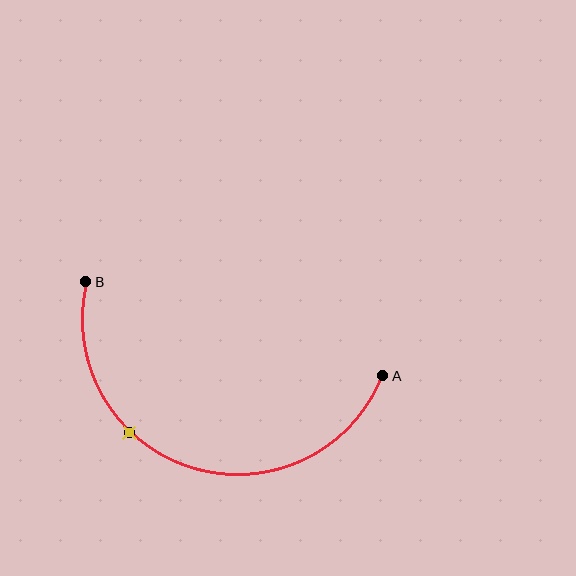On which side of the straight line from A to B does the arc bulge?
The arc bulges below the straight line connecting A and B.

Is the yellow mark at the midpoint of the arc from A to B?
No. The yellow mark lies on the arc but is closer to endpoint B. The arc midpoint would be at the point on the curve equidistant along the arc from both A and B.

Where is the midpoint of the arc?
The arc midpoint is the point on the curve farthest from the straight line joining A and B. It sits below that line.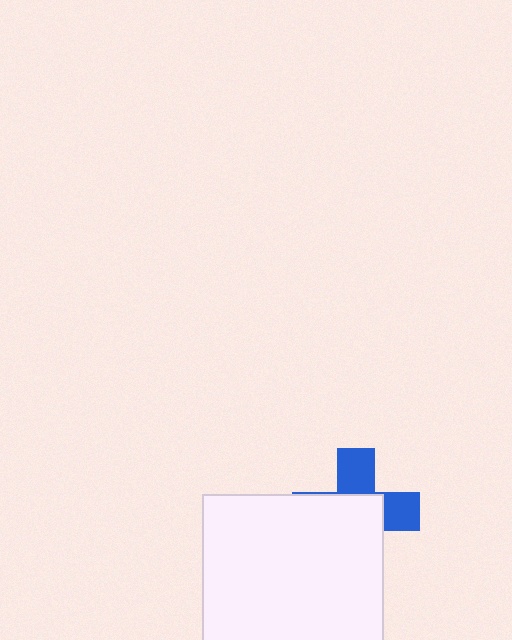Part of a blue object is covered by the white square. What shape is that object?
It is a cross.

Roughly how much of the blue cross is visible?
A small part of it is visible (roughly 39%).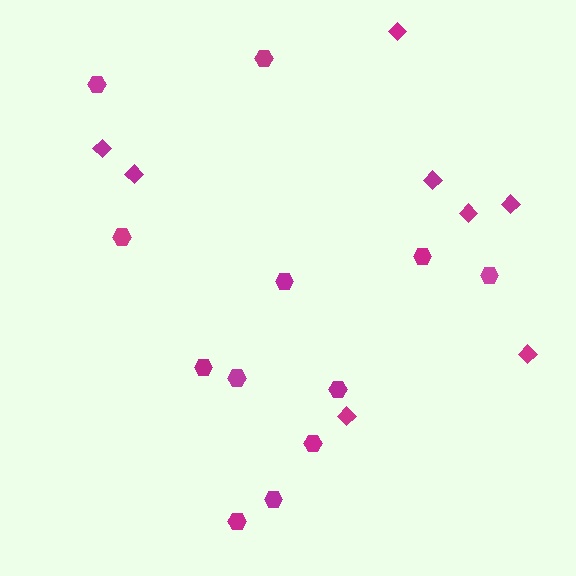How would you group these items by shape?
There are 2 groups: one group of diamonds (8) and one group of hexagons (12).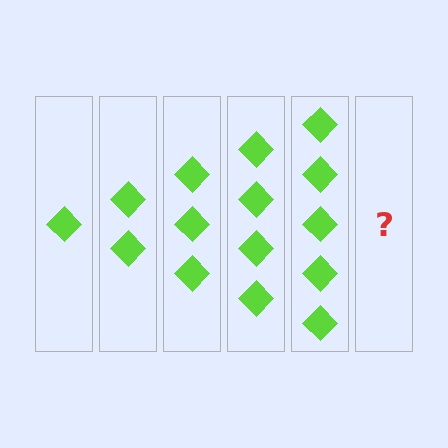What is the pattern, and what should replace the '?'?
The pattern is that each step adds one more diamond. The '?' should be 6 diamonds.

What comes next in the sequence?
The next element should be 6 diamonds.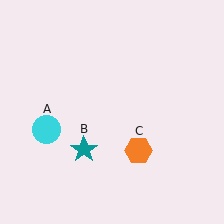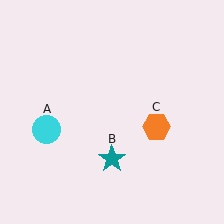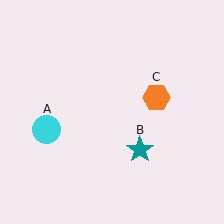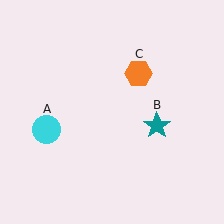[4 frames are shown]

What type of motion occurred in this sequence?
The teal star (object B), orange hexagon (object C) rotated counterclockwise around the center of the scene.